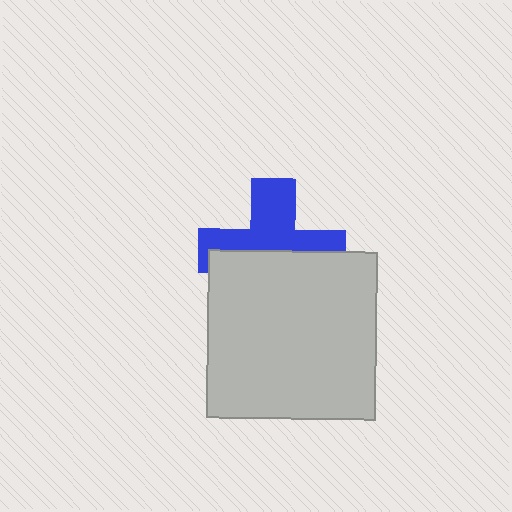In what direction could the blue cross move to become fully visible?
The blue cross could move up. That would shift it out from behind the light gray square entirely.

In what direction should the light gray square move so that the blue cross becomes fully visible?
The light gray square should move down. That is the shortest direction to clear the overlap and leave the blue cross fully visible.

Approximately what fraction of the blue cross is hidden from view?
Roughly 50% of the blue cross is hidden behind the light gray square.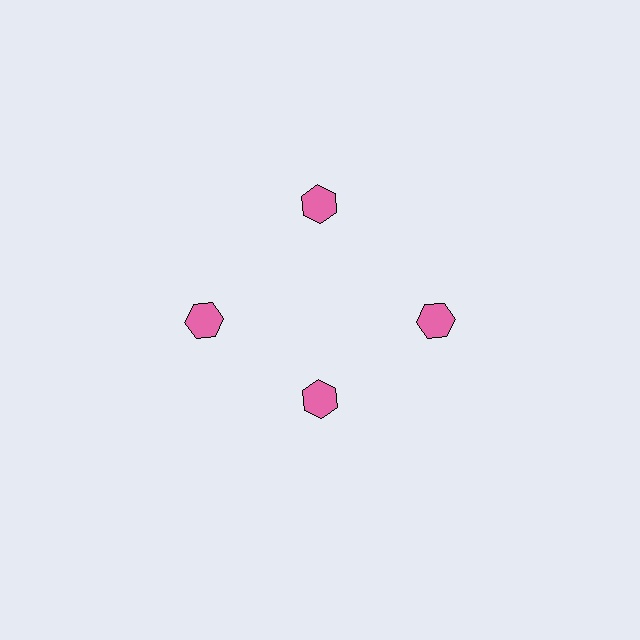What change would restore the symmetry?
The symmetry would be restored by moving it outward, back onto the ring so that all 4 hexagons sit at equal angles and equal distance from the center.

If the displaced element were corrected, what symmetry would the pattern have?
It would have 4-fold rotational symmetry — the pattern would map onto itself every 90 degrees.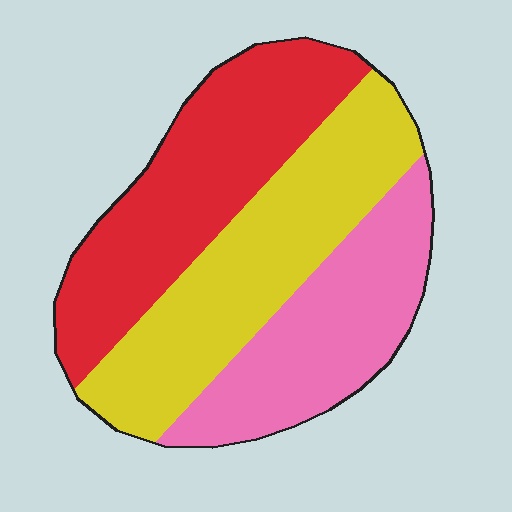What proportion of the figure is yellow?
Yellow takes up about three eighths (3/8) of the figure.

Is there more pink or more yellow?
Yellow.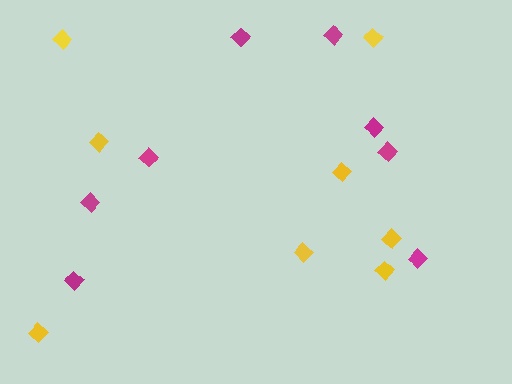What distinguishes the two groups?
There are 2 groups: one group of yellow diamonds (8) and one group of magenta diamonds (8).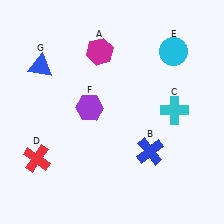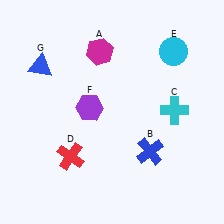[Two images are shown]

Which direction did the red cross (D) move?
The red cross (D) moved right.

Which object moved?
The red cross (D) moved right.